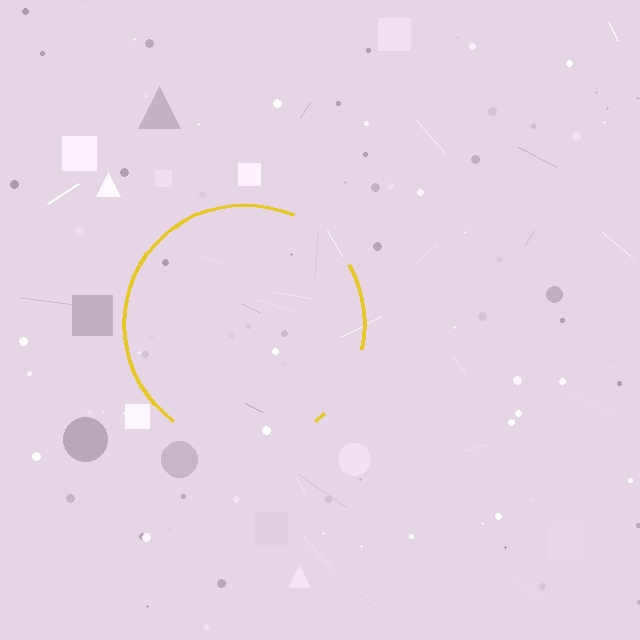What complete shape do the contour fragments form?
The contour fragments form a circle.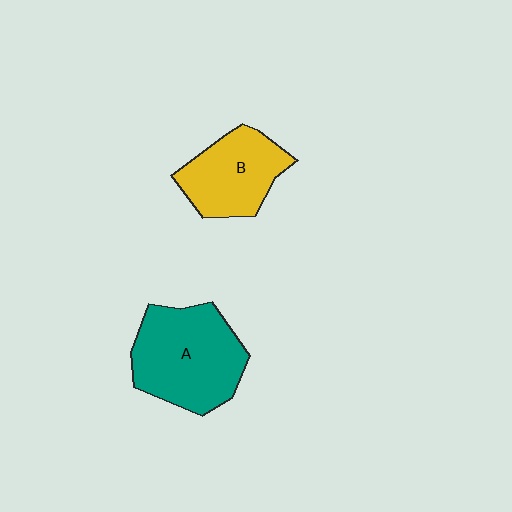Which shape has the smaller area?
Shape B (yellow).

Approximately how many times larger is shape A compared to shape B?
Approximately 1.4 times.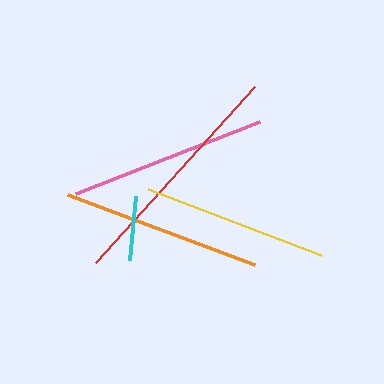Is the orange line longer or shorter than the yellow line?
The orange line is longer than the yellow line.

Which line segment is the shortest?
The cyan line is the shortest at approximately 65 pixels.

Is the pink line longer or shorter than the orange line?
The orange line is longer than the pink line.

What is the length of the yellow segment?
The yellow segment is approximately 185 pixels long.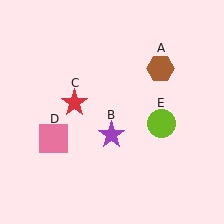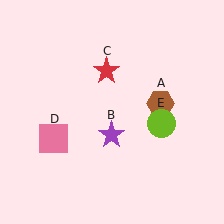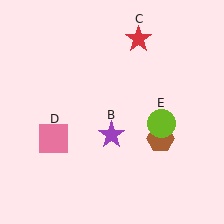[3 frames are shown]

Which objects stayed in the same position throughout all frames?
Purple star (object B) and pink square (object D) and lime circle (object E) remained stationary.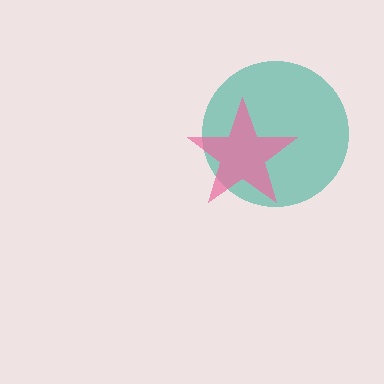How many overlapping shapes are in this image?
There are 2 overlapping shapes in the image.